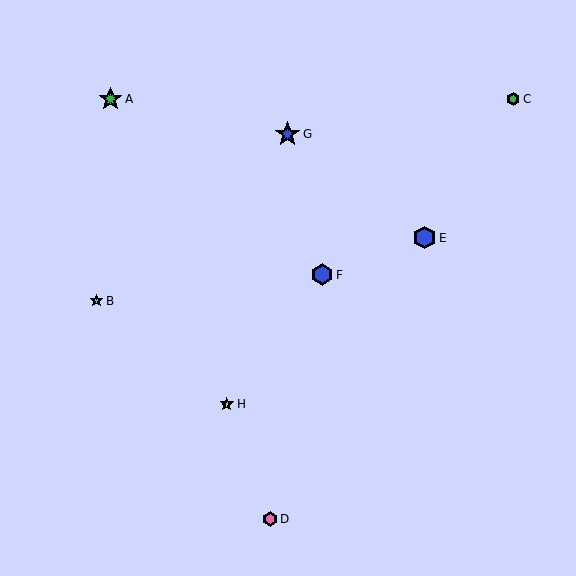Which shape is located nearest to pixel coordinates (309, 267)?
The blue hexagon (labeled F) at (322, 275) is nearest to that location.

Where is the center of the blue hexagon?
The center of the blue hexagon is at (424, 238).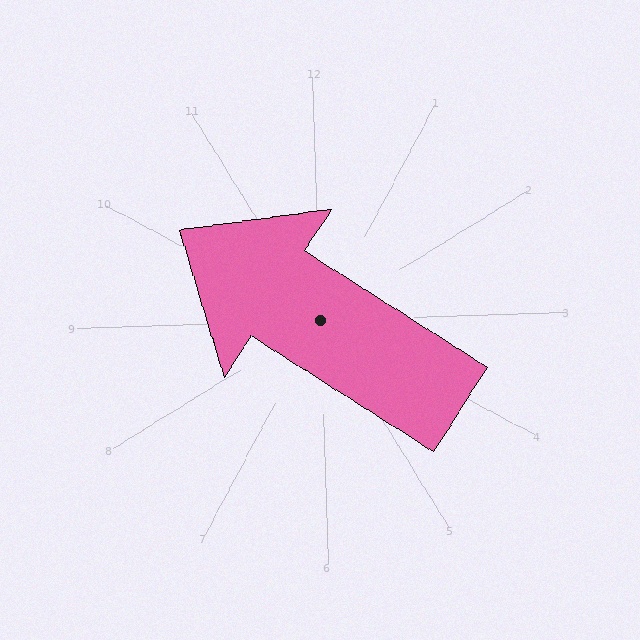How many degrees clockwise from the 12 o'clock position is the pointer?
Approximately 304 degrees.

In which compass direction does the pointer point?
Northwest.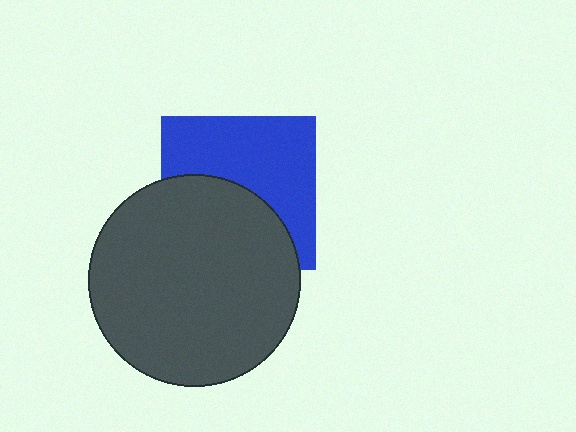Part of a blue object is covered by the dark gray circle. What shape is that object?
It is a square.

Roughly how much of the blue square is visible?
About half of it is visible (roughly 54%).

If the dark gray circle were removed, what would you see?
You would see the complete blue square.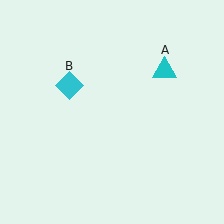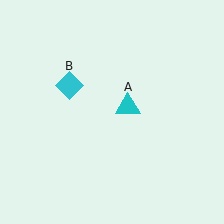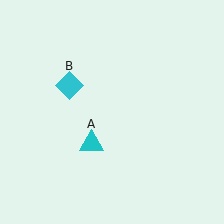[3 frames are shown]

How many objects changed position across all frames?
1 object changed position: cyan triangle (object A).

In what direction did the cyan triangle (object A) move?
The cyan triangle (object A) moved down and to the left.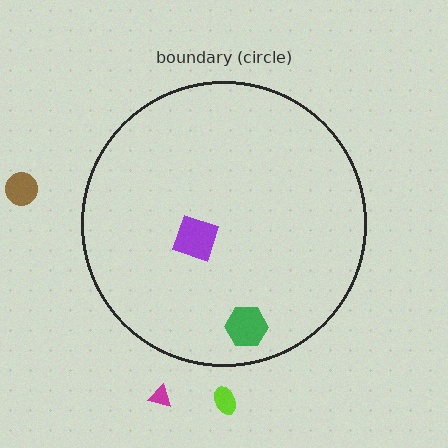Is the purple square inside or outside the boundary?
Inside.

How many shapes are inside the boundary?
2 inside, 3 outside.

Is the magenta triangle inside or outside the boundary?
Outside.